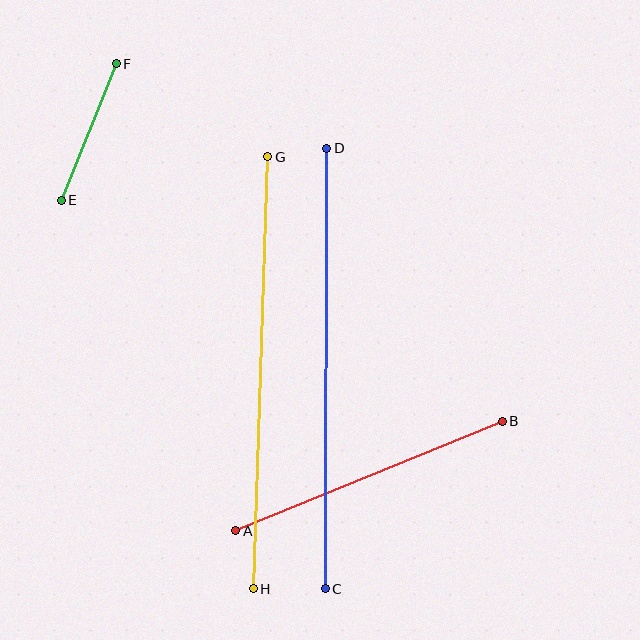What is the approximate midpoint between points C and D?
The midpoint is at approximately (326, 368) pixels.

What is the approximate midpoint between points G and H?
The midpoint is at approximately (261, 373) pixels.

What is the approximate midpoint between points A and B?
The midpoint is at approximately (369, 476) pixels.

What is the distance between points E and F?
The distance is approximately 147 pixels.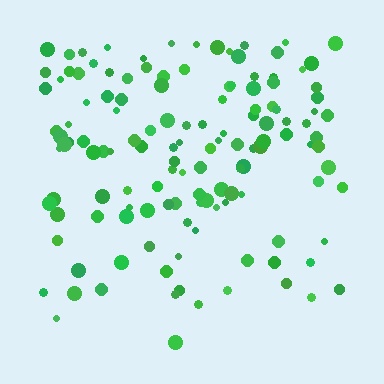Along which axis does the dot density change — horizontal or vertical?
Vertical.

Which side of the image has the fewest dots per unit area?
The bottom.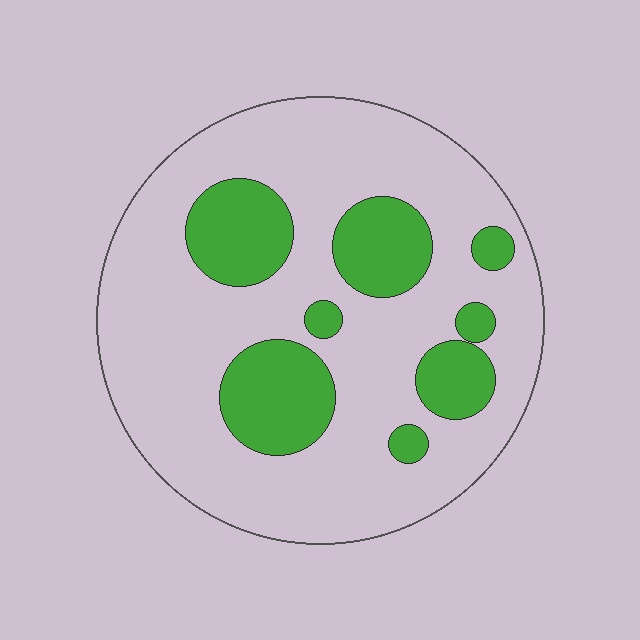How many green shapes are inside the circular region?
8.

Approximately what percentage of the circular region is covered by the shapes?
Approximately 25%.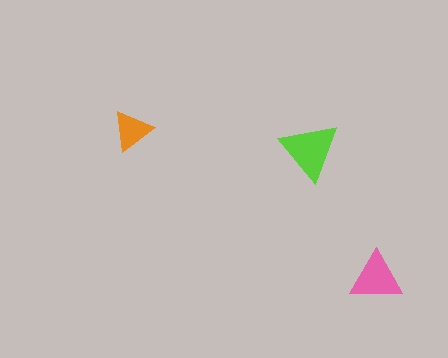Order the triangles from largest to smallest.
the lime one, the pink one, the orange one.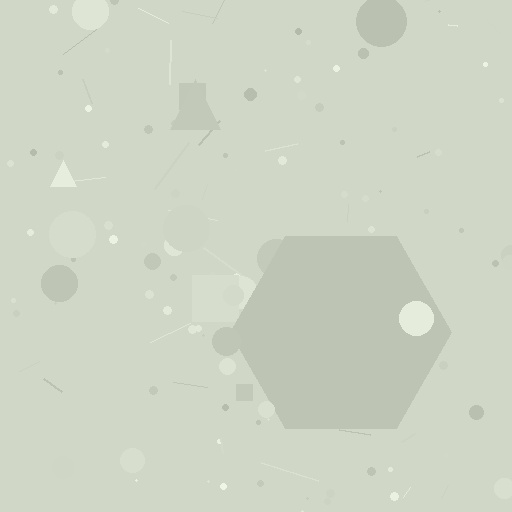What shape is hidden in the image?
A hexagon is hidden in the image.